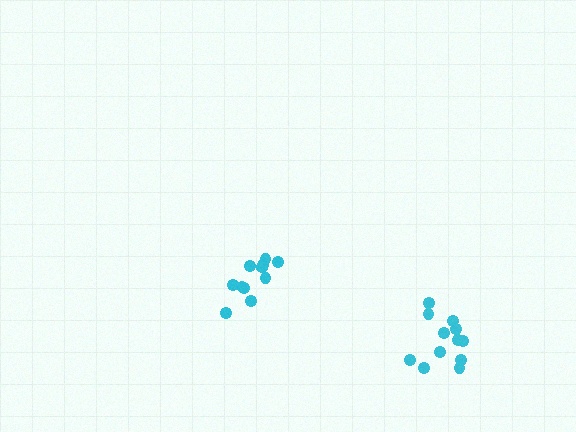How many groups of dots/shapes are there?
There are 2 groups.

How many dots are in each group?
Group 1: 12 dots, Group 2: 11 dots (23 total).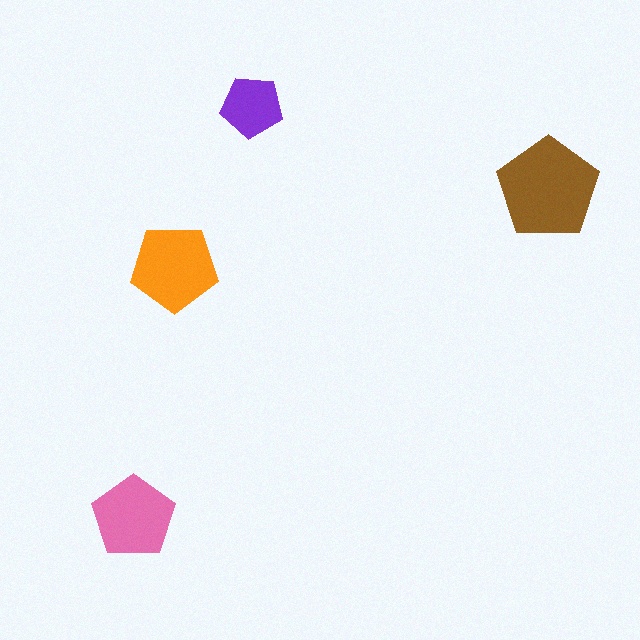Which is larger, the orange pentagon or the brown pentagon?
The brown one.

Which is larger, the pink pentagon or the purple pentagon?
The pink one.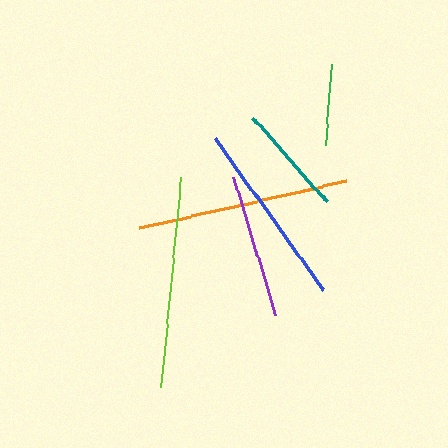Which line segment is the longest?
The orange line is the longest at approximately 213 pixels.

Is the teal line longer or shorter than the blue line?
The blue line is longer than the teal line.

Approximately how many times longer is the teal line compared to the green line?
The teal line is approximately 1.4 times the length of the green line.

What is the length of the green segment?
The green segment is approximately 80 pixels long.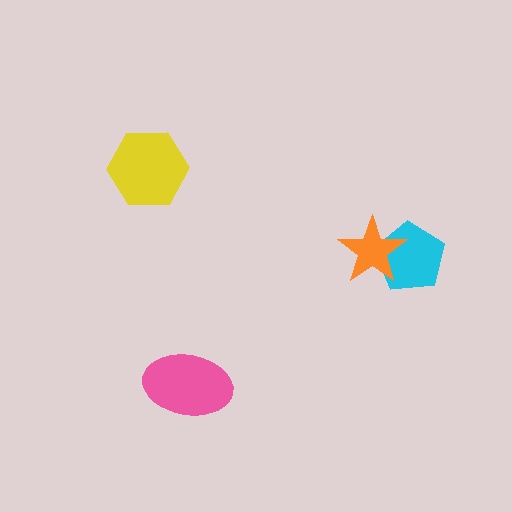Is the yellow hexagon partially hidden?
No, no other shape covers it.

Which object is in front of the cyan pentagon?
The orange star is in front of the cyan pentagon.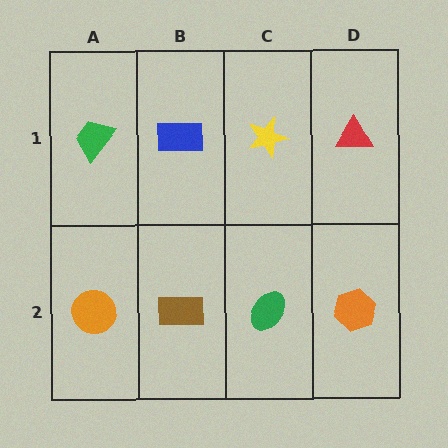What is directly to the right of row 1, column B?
A yellow star.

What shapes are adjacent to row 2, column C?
A yellow star (row 1, column C), a brown rectangle (row 2, column B), an orange hexagon (row 2, column D).